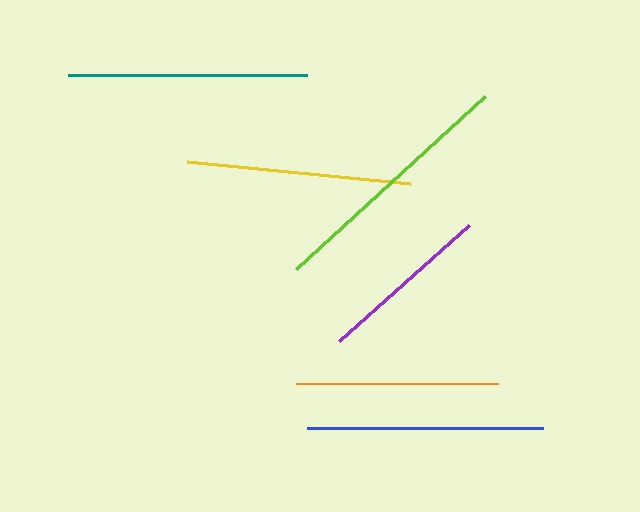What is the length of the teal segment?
The teal segment is approximately 239 pixels long.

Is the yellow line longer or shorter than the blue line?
The blue line is longer than the yellow line.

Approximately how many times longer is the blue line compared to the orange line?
The blue line is approximately 1.2 times the length of the orange line.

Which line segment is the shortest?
The purple line is the shortest at approximately 174 pixels.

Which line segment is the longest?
The lime line is the longest at approximately 256 pixels.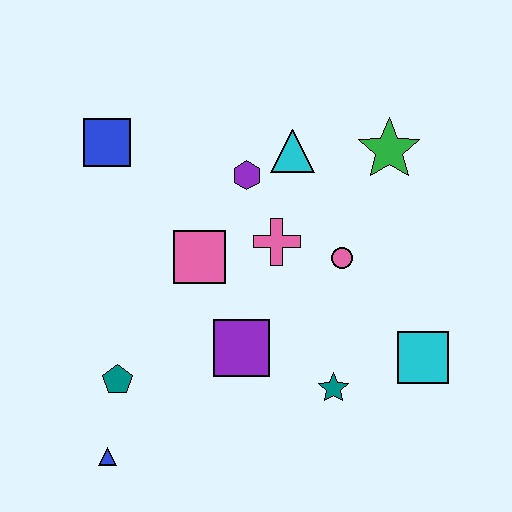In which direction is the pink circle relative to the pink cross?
The pink circle is to the right of the pink cross.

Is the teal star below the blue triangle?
No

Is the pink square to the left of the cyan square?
Yes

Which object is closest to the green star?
The cyan triangle is closest to the green star.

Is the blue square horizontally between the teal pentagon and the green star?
No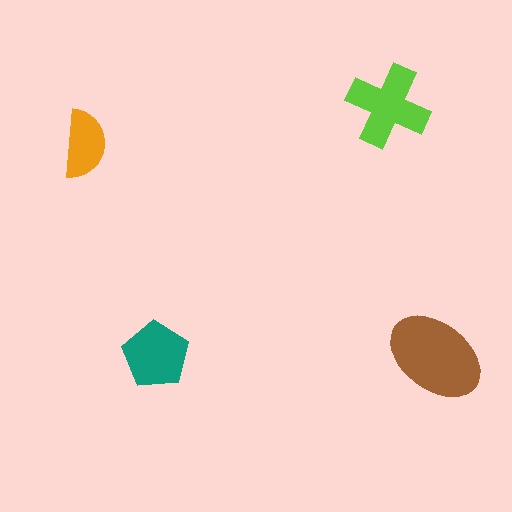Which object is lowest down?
The brown ellipse is bottommost.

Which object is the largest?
The brown ellipse.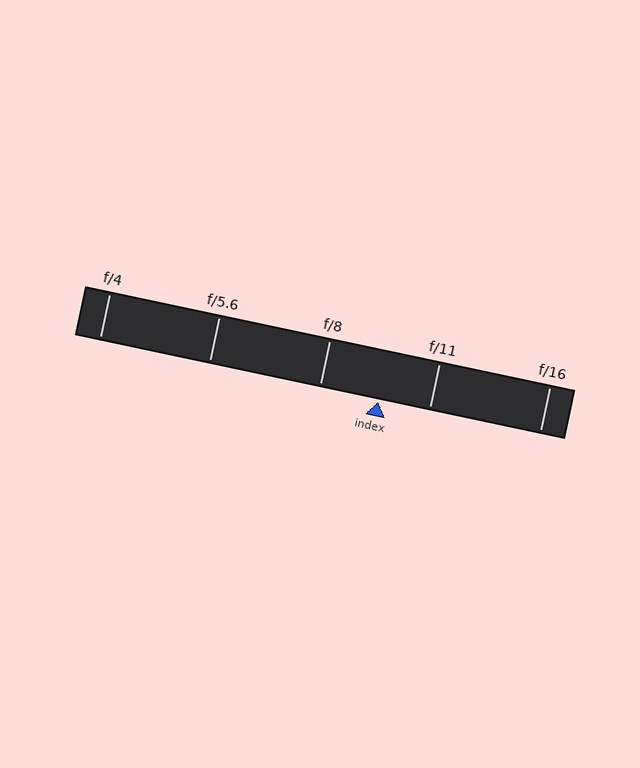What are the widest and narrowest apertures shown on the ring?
The widest aperture shown is f/4 and the narrowest is f/16.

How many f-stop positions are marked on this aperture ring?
There are 5 f-stop positions marked.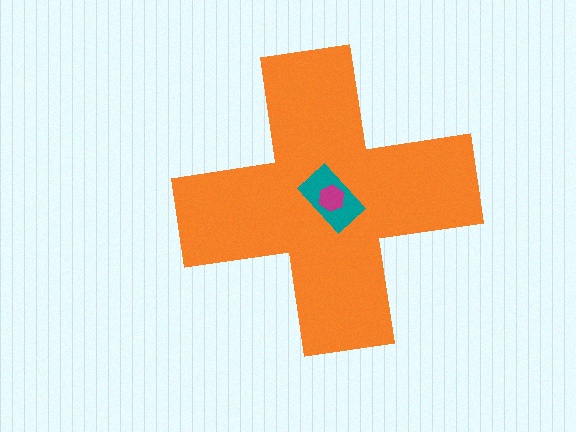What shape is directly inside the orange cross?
The teal rectangle.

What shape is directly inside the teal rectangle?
The magenta hexagon.